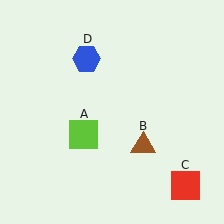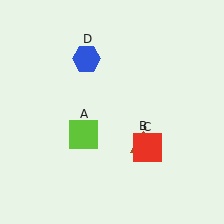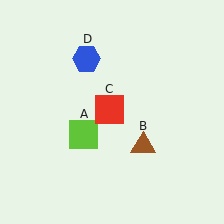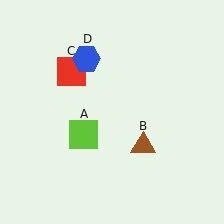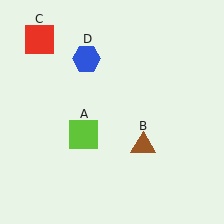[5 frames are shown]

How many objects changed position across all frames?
1 object changed position: red square (object C).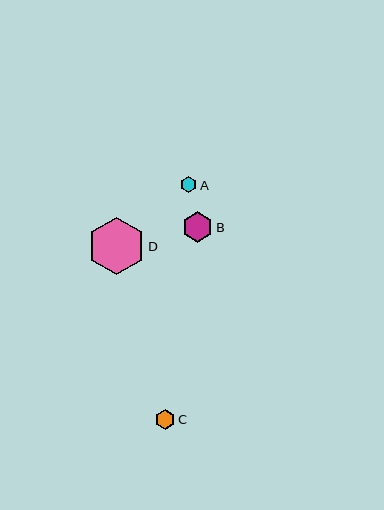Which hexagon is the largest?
Hexagon D is the largest with a size of approximately 57 pixels.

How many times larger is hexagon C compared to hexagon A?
Hexagon C is approximately 1.2 times the size of hexagon A.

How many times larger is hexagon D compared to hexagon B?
Hexagon D is approximately 1.9 times the size of hexagon B.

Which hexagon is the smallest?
Hexagon A is the smallest with a size of approximately 16 pixels.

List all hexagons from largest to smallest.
From largest to smallest: D, B, C, A.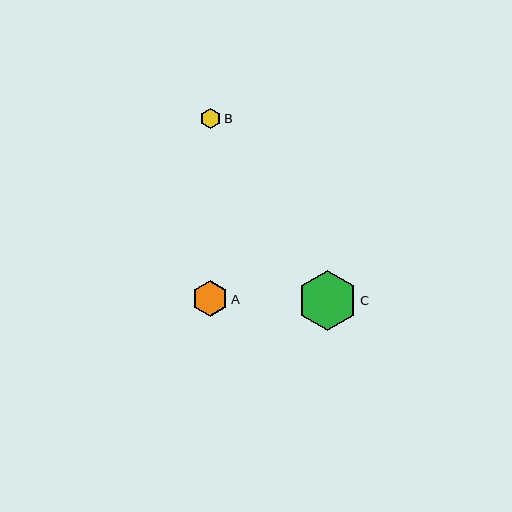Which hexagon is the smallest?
Hexagon B is the smallest with a size of approximately 20 pixels.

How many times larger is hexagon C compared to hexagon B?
Hexagon C is approximately 3.0 times the size of hexagon B.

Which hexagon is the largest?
Hexagon C is the largest with a size of approximately 60 pixels.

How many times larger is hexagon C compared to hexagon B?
Hexagon C is approximately 3.0 times the size of hexagon B.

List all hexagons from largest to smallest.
From largest to smallest: C, A, B.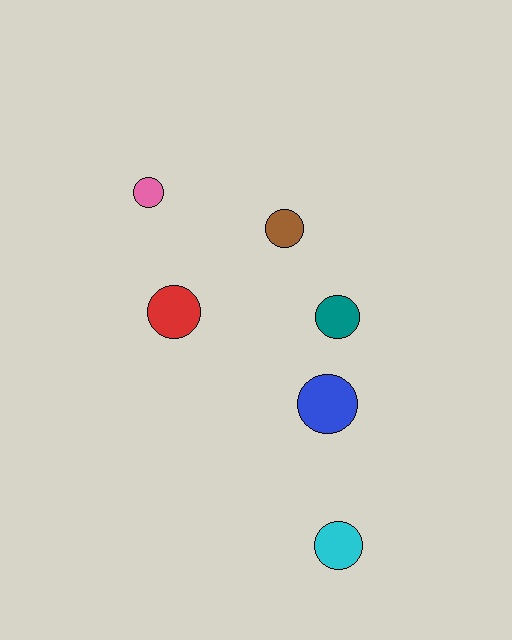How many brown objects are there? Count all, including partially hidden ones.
There is 1 brown object.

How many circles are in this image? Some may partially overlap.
There are 6 circles.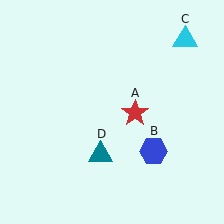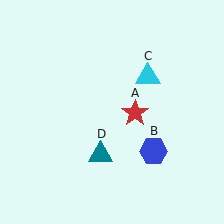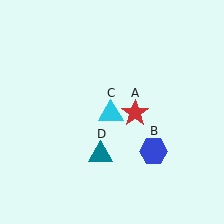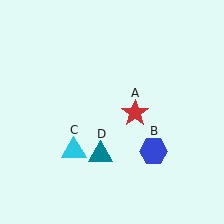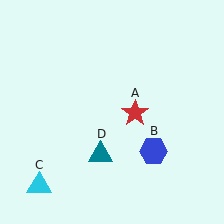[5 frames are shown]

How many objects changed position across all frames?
1 object changed position: cyan triangle (object C).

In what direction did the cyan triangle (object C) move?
The cyan triangle (object C) moved down and to the left.